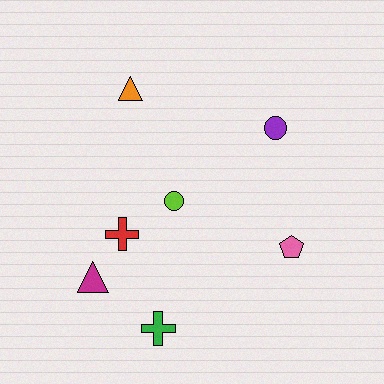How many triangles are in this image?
There are 2 triangles.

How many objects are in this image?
There are 7 objects.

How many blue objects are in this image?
There are no blue objects.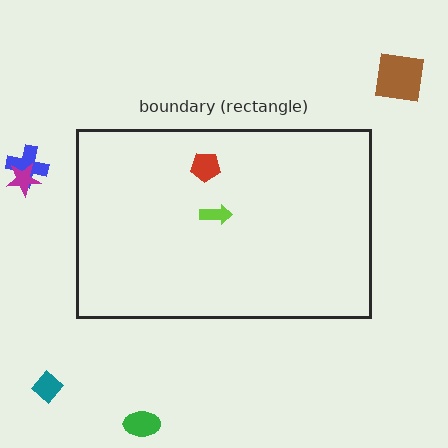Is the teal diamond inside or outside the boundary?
Outside.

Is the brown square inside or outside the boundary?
Outside.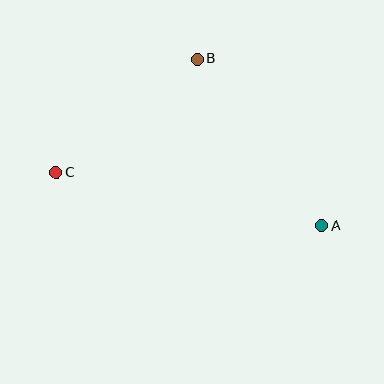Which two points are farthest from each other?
Points A and C are farthest from each other.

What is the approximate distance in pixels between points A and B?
The distance between A and B is approximately 208 pixels.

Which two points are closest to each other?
Points B and C are closest to each other.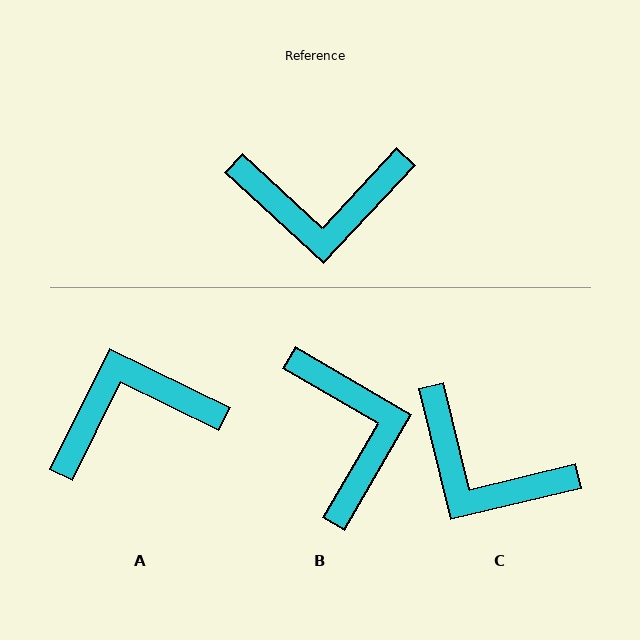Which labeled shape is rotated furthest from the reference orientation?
A, about 163 degrees away.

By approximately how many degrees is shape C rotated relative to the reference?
Approximately 34 degrees clockwise.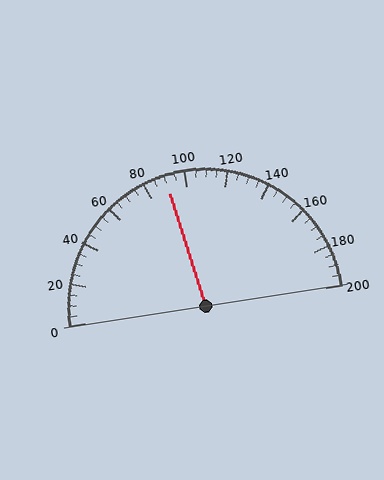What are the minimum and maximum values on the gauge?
The gauge ranges from 0 to 200.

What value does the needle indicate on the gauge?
The needle indicates approximately 90.